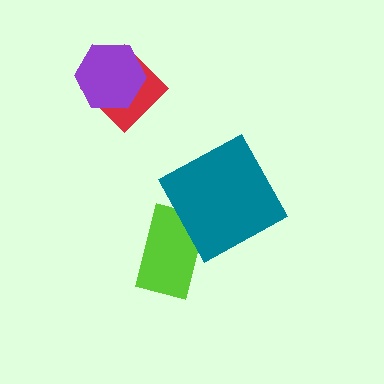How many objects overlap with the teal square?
1 object overlaps with the teal square.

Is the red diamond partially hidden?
Yes, it is partially covered by another shape.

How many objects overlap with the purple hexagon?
1 object overlaps with the purple hexagon.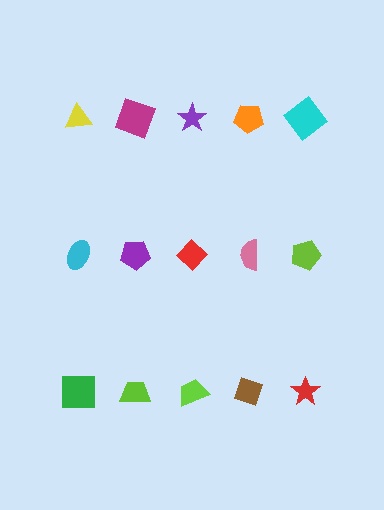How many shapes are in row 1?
5 shapes.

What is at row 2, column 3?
A red diamond.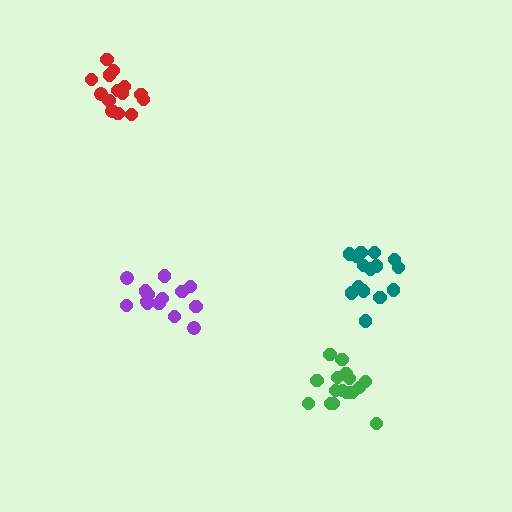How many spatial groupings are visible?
There are 4 spatial groupings.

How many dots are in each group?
Group 1: 14 dots, Group 2: 14 dots, Group 3: 15 dots, Group 4: 17 dots (60 total).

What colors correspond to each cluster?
The clusters are colored: red, purple, teal, green.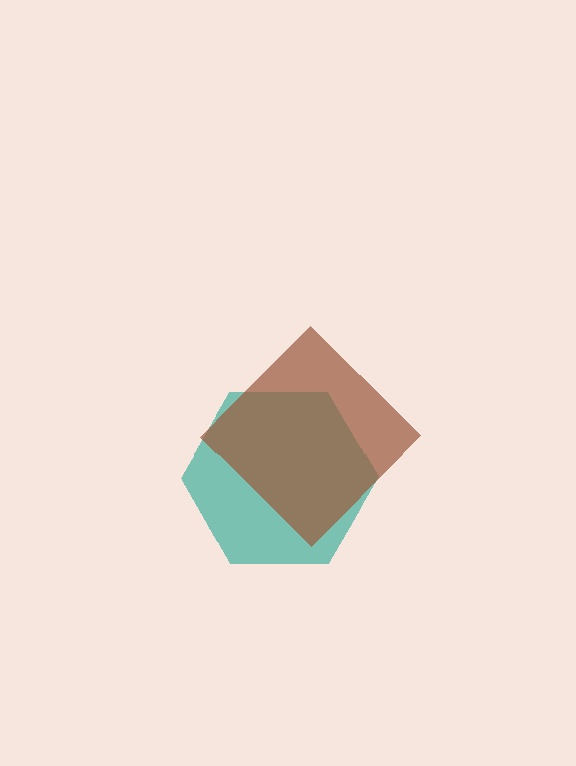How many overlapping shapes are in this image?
There are 2 overlapping shapes in the image.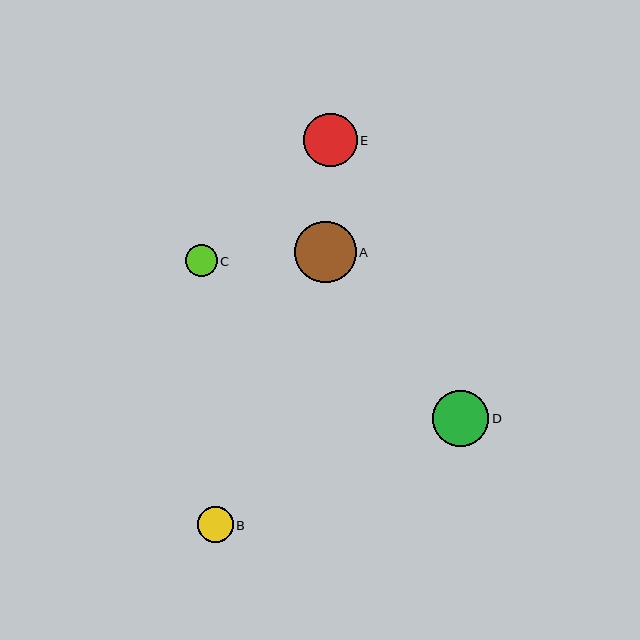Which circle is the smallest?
Circle C is the smallest with a size of approximately 32 pixels.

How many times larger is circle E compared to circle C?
Circle E is approximately 1.7 times the size of circle C.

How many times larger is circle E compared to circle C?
Circle E is approximately 1.7 times the size of circle C.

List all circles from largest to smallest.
From largest to smallest: A, D, E, B, C.